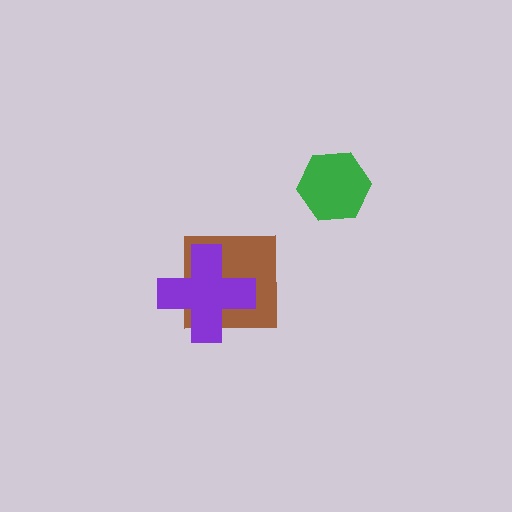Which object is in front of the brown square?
The purple cross is in front of the brown square.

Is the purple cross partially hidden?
No, no other shape covers it.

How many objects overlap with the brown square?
1 object overlaps with the brown square.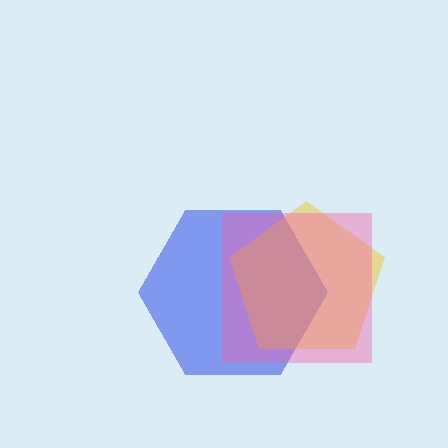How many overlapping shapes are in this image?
There are 3 overlapping shapes in the image.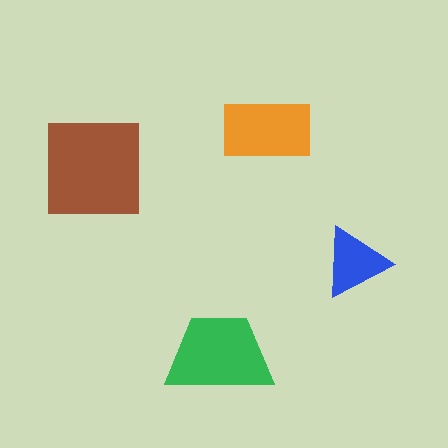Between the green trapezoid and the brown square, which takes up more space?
The brown square.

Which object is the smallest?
The blue triangle.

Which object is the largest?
The brown square.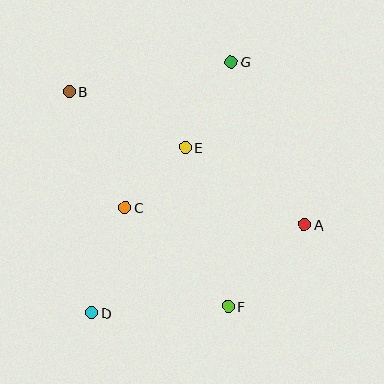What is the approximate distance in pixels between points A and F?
The distance between A and F is approximately 112 pixels.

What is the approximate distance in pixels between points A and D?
The distance between A and D is approximately 230 pixels.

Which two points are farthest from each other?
Points D and G are farthest from each other.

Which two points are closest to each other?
Points C and E are closest to each other.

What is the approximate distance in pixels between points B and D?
The distance between B and D is approximately 222 pixels.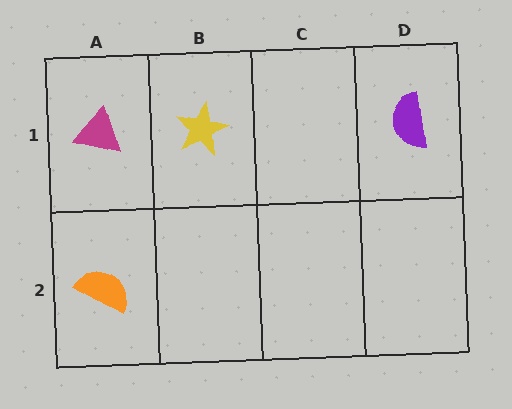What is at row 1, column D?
A purple semicircle.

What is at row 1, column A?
A magenta triangle.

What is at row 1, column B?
A yellow star.